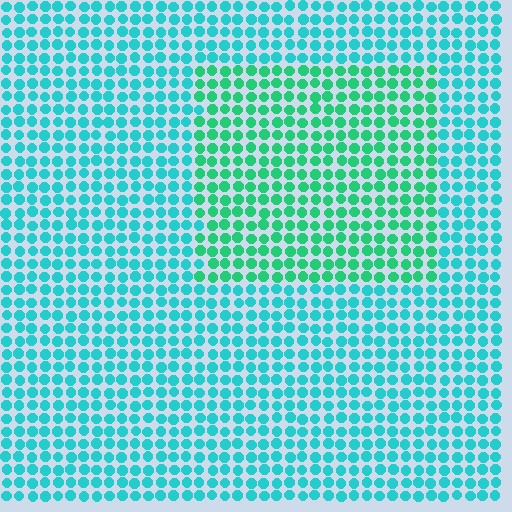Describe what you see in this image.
The image is filled with small cyan elements in a uniform arrangement. A rectangle-shaped region is visible where the elements are tinted to a slightly different hue, forming a subtle color boundary.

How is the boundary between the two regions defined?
The boundary is defined purely by a slight shift in hue (about 30 degrees). Spacing, size, and orientation are identical on both sides.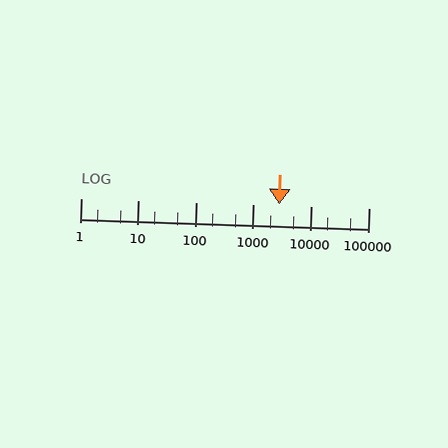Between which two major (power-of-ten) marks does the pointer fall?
The pointer is between 1000 and 10000.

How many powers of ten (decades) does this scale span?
The scale spans 5 decades, from 1 to 100000.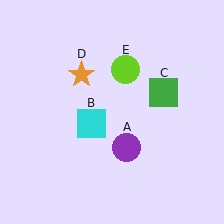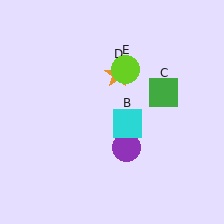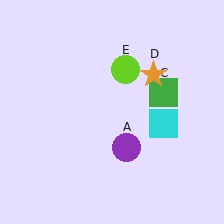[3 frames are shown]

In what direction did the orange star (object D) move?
The orange star (object D) moved right.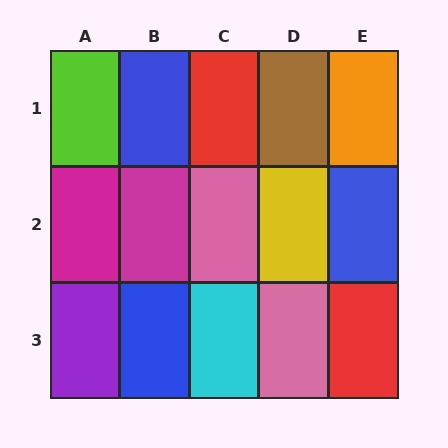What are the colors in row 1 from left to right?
Lime, blue, red, brown, orange.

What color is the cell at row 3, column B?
Blue.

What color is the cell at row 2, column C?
Pink.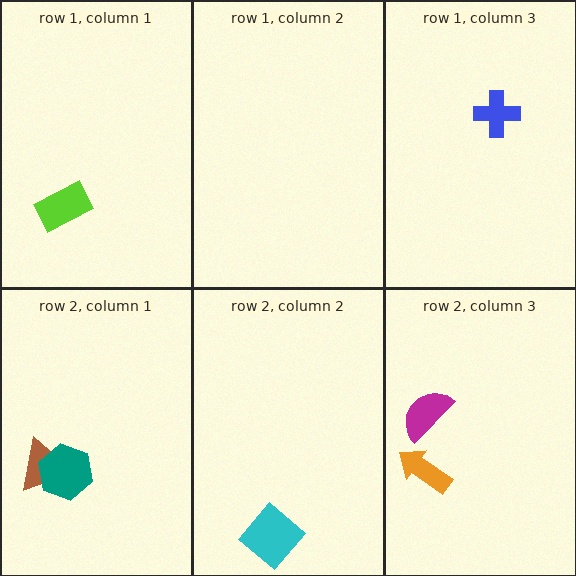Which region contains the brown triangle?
The row 2, column 1 region.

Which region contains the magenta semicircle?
The row 2, column 3 region.